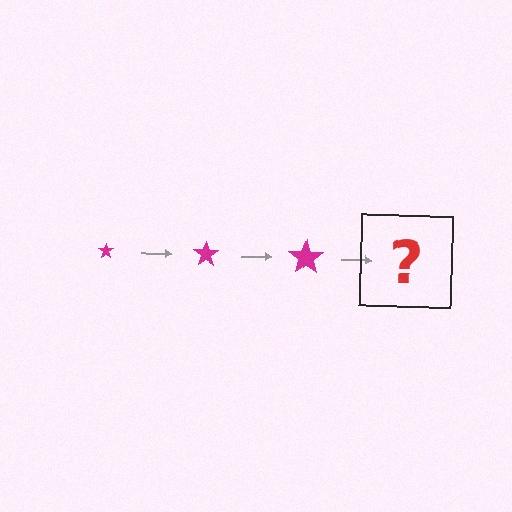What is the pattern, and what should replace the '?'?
The pattern is that the star gets progressively larger each step. The '?' should be a magenta star, larger than the previous one.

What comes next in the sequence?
The next element should be a magenta star, larger than the previous one.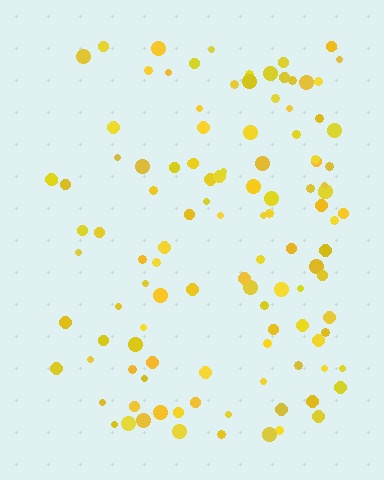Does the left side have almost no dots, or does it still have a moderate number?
Still a moderate number, just noticeably fewer than the right.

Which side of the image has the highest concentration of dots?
The right.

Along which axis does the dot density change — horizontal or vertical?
Horizontal.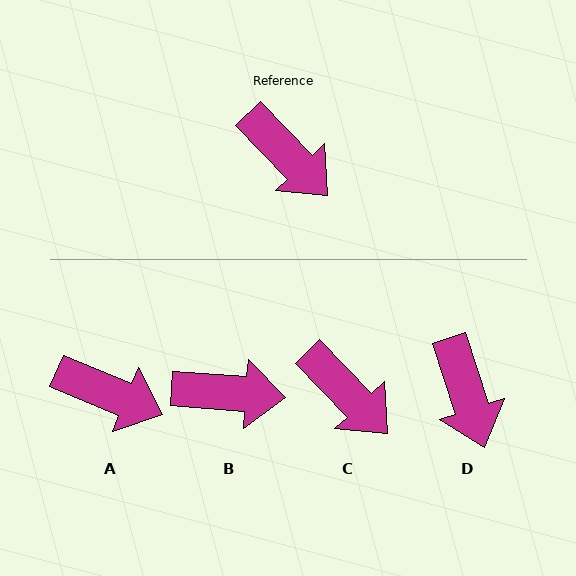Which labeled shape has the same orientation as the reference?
C.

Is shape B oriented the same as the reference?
No, it is off by about 42 degrees.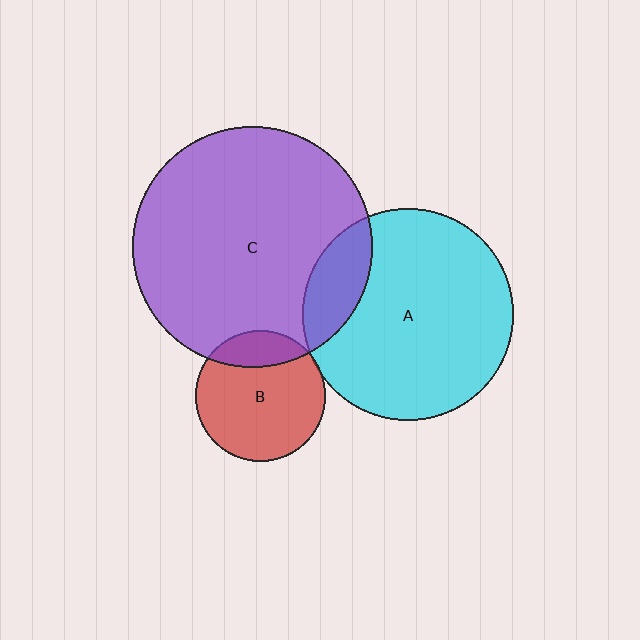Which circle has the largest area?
Circle C (purple).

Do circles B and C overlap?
Yes.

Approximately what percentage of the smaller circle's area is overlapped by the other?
Approximately 20%.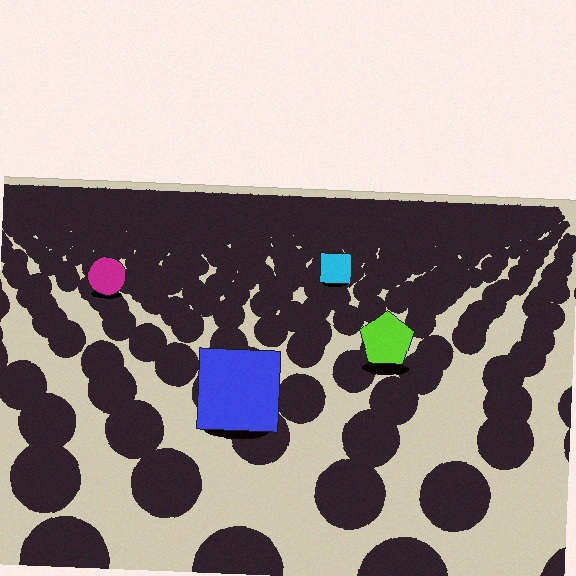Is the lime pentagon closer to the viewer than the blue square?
No. The blue square is closer — you can tell from the texture gradient: the ground texture is coarser near it.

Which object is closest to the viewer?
The blue square is closest. The texture marks near it are larger and more spread out.